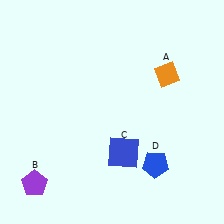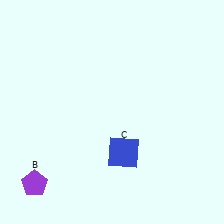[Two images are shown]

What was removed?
The blue pentagon (D), the orange diamond (A) were removed in Image 2.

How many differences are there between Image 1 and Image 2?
There are 2 differences between the two images.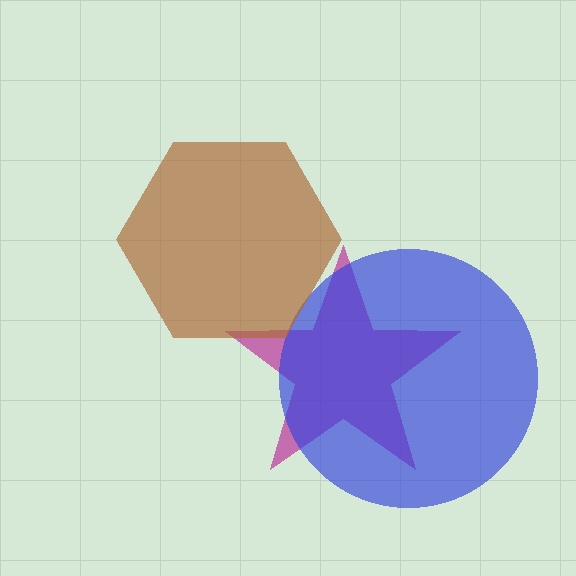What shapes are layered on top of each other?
The layered shapes are: a magenta star, a blue circle, a brown hexagon.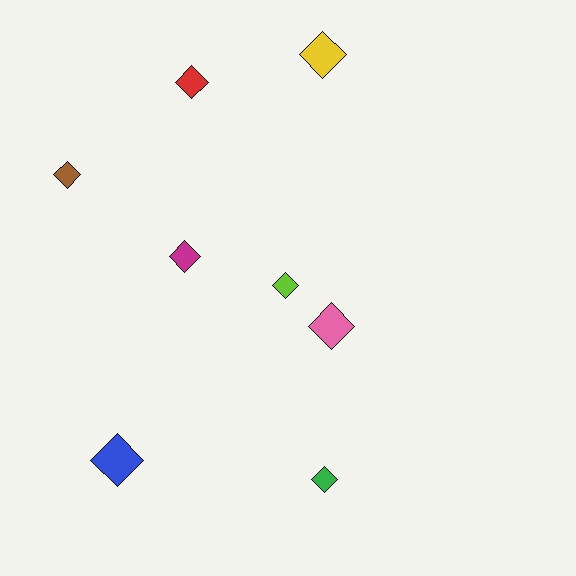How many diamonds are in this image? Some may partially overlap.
There are 8 diamonds.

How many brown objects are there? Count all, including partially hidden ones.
There is 1 brown object.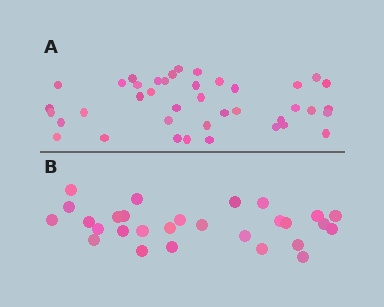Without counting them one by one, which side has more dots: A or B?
Region A (the top region) has more dots.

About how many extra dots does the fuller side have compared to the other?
Region A has roughly 12 or so more dots than region B.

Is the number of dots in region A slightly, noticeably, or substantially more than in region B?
Region A has noticeably more, but not dramatically so. The ratio is roughly 1.4 to 1.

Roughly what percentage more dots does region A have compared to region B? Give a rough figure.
About 45% more.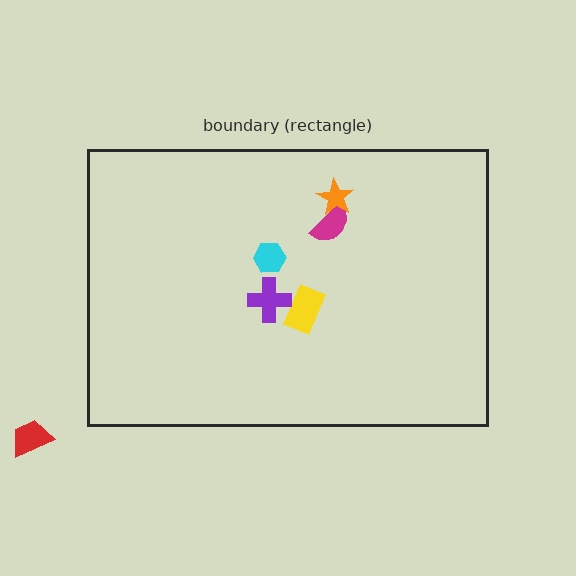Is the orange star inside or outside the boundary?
Inside.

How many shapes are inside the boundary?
5 inside, 1 outside.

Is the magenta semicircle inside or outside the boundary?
Inside.